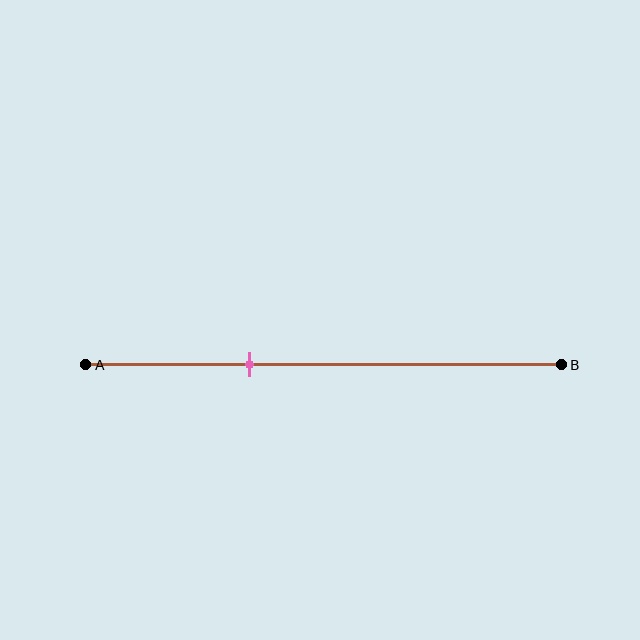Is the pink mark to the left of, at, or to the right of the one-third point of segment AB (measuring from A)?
The pink mark is approximately at the one-third point of segment AB.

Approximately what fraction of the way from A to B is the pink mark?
The pink mark is approximately 35% of the way from A to B.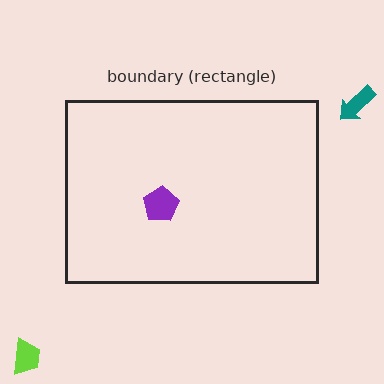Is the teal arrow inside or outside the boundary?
Outside.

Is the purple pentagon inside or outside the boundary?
Inside.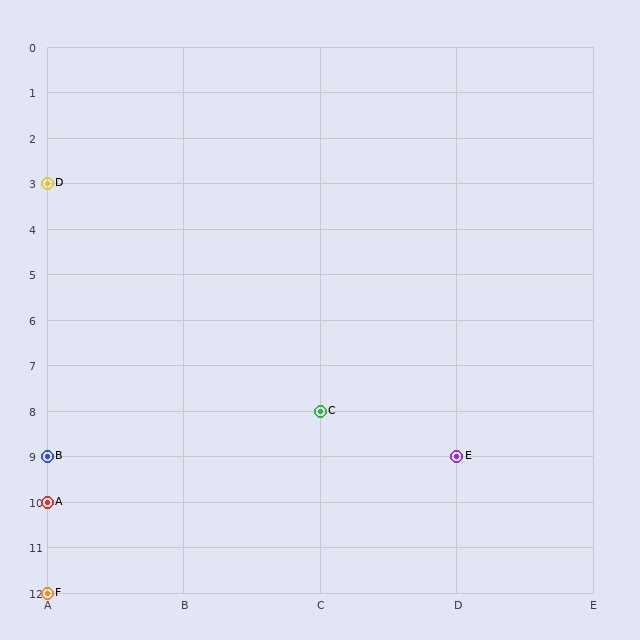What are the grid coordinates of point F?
Point F is at grid coordinates (A, 12).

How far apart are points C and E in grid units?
Points C and E are 1 column and 1 row apart (about 1.4 grid units diagonally).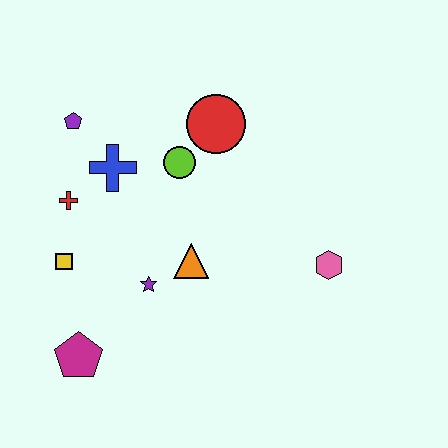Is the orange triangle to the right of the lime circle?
Yes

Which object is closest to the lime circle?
The red circle is closest to the lime circle.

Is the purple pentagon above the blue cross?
Yes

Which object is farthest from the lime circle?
The magenta pentagon is farthest from the lime circle.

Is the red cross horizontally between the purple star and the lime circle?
No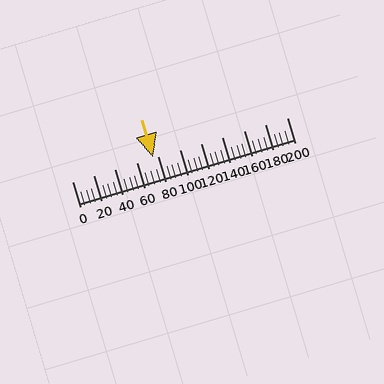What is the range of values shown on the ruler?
The ruler shows values from 0 to 200.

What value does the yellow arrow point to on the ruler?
The yellow arrow points to approximately 75.